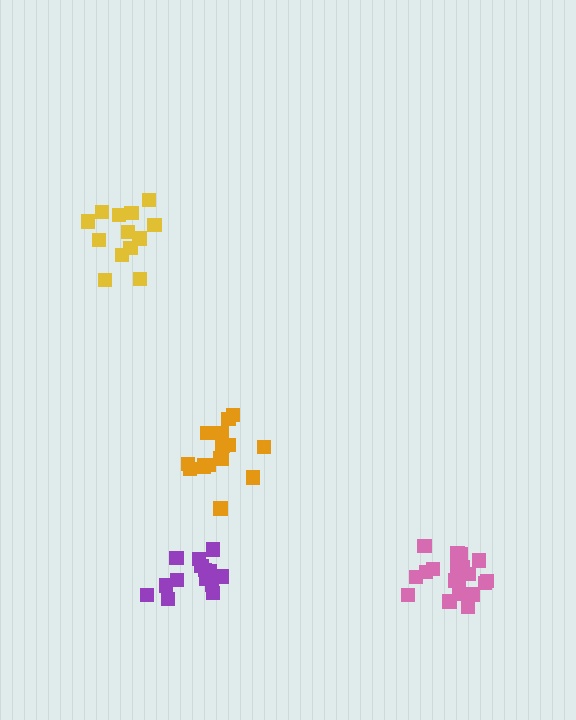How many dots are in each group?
Group 1: 20 dots, Group 2: 16 dots, Group 3: 14 dots, Group 4: 15 dots (65 total).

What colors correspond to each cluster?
The clusters are colored: pink, orange, yellow, purple.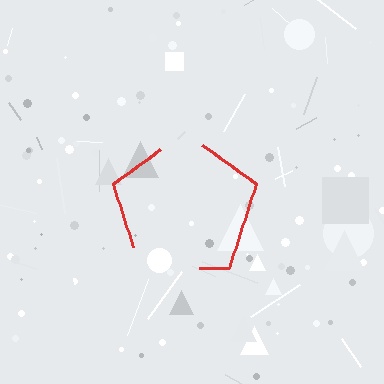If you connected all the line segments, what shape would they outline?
They would outline a pentagon.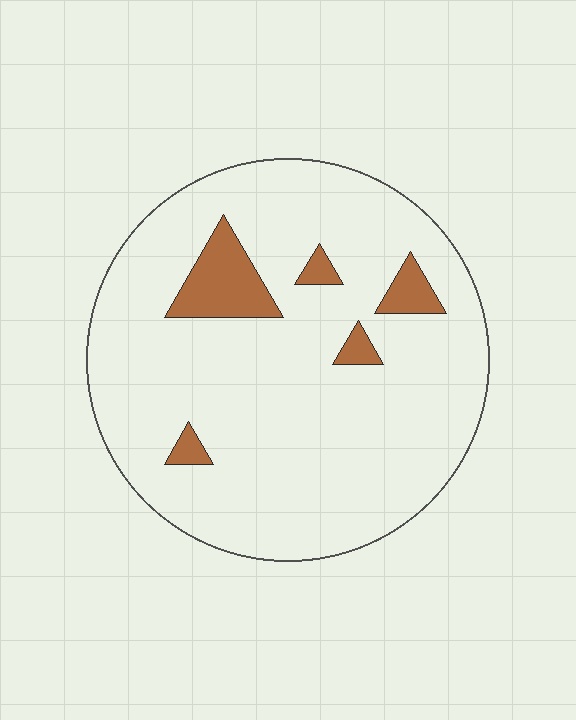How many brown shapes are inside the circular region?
5.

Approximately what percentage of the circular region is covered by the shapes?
Approximately 10%.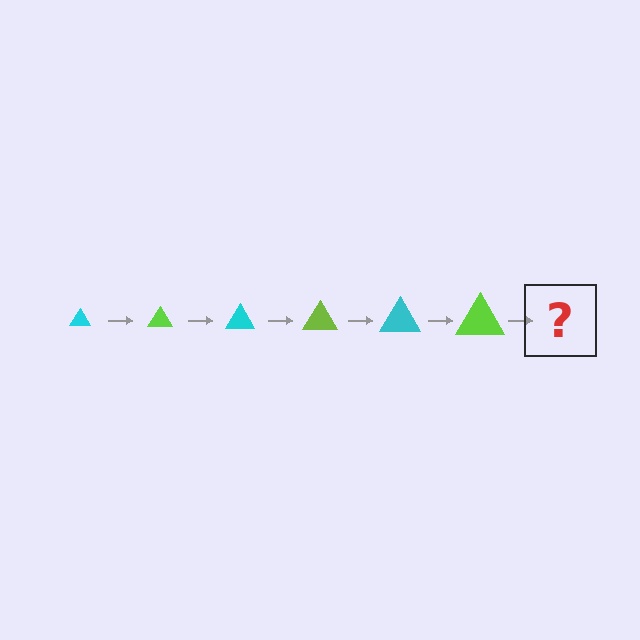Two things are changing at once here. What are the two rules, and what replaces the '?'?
The two rules are that the triangle grows larger each step and the color cycles through cyan and lime. The '?' should be a cyan triangle, larger than the previous one.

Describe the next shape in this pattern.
It should be a cyan triangle, larger than the previous one.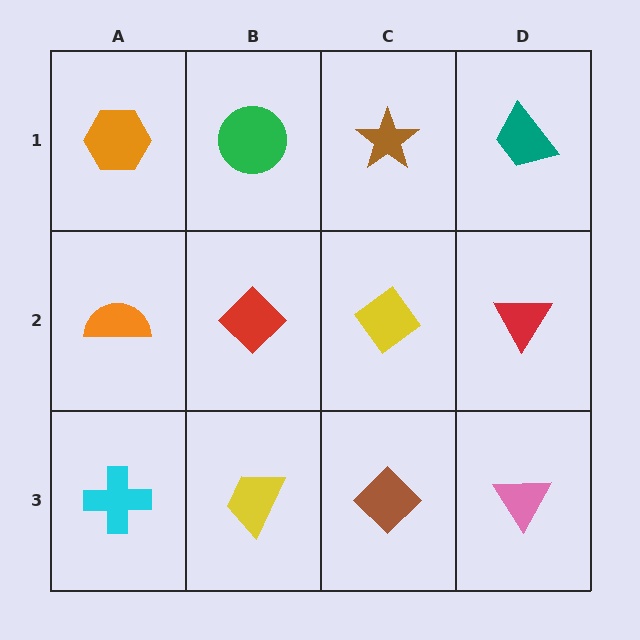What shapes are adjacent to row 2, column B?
A green circle (row 1, column B), a yellow trapezoid (row 3, column B), an orange semicircle (row 2, column A), a yellow diamond (row 2, column C).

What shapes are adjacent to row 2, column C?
A brown star (row 1, column C), a brown diamond (row 3, column C), a red diamond (row 2, column B), a red triangle (row 2, column D).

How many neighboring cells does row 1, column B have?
3.